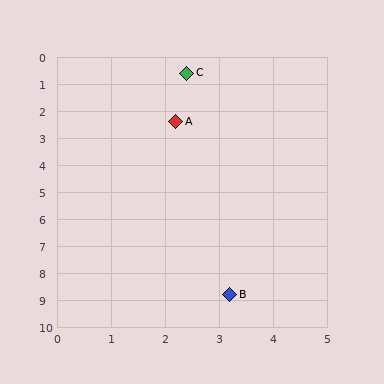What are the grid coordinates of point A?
Point A is at approximately (2.2, 2.4).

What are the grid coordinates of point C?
Point C is at approximately (2.4, 0.6).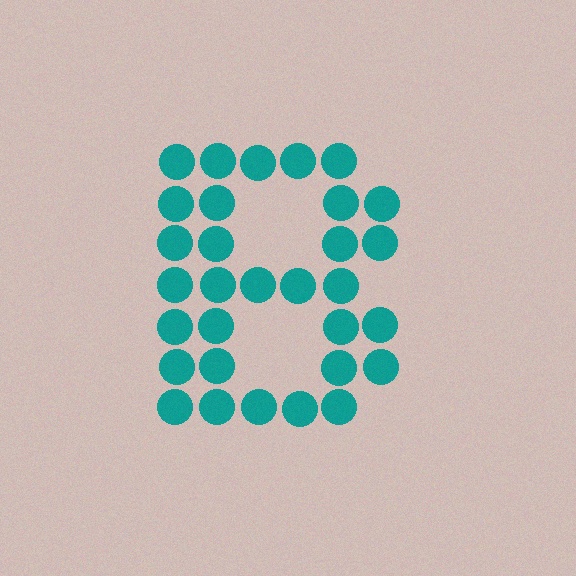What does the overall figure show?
The overall figure shows the letter B.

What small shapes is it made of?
It is made of small circles.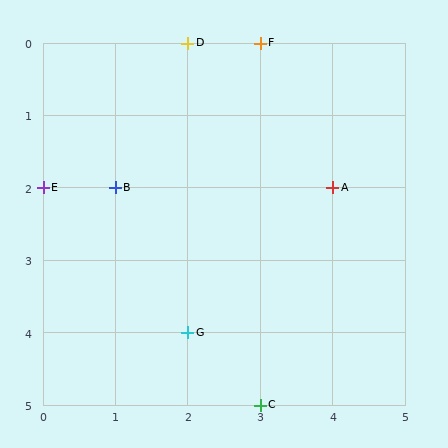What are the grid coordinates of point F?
Point F is at grid coordinates (3, 0).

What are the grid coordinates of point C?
Point C is at grid coordinates (3, 5).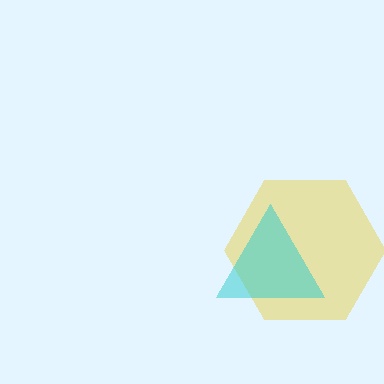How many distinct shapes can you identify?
There are 2 distinct shapes: a yellow hexagon, a cyan triangle.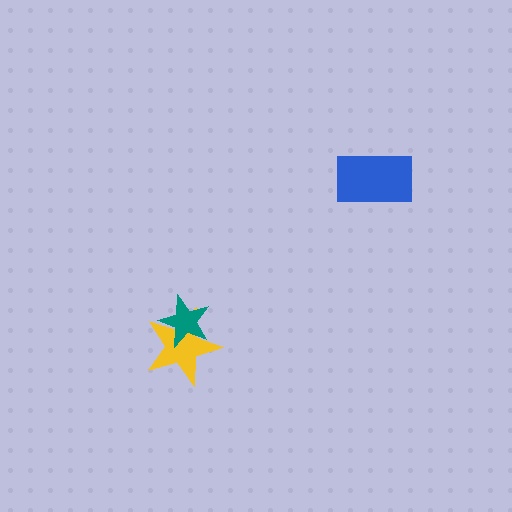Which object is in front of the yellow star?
The teal star is in front of the yellow star.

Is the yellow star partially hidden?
Yes, it is partially covered by another shape.